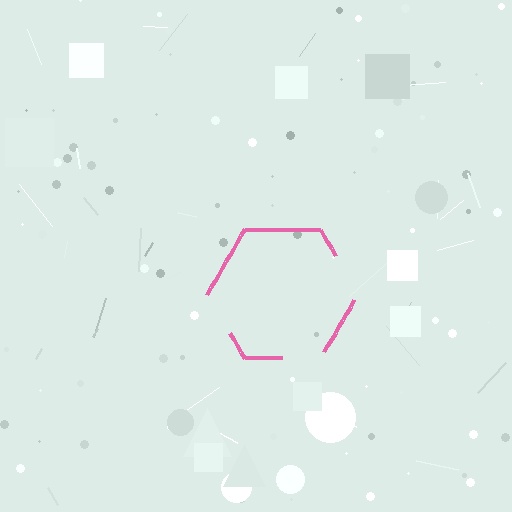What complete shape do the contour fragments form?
The contour fragments form a hexagon.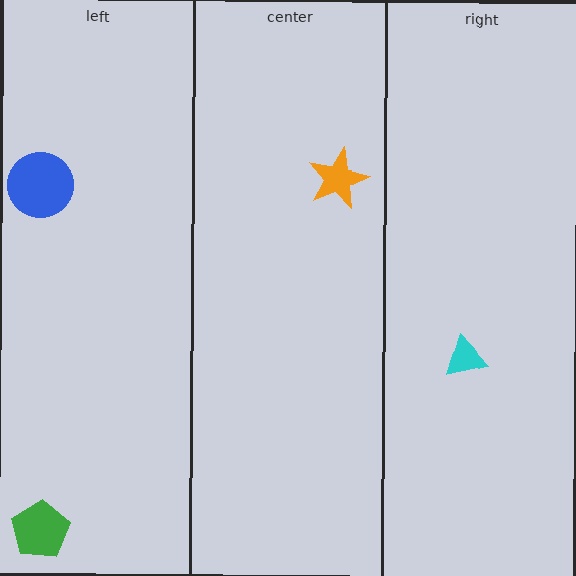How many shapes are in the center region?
1.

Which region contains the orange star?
The center region.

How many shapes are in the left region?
2.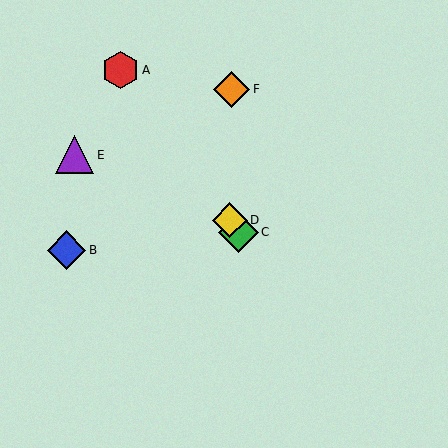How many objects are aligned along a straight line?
3 objects (A, C, D) are aligned along a straight line.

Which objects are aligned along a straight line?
Objects A, C, D are aligned along a straight line.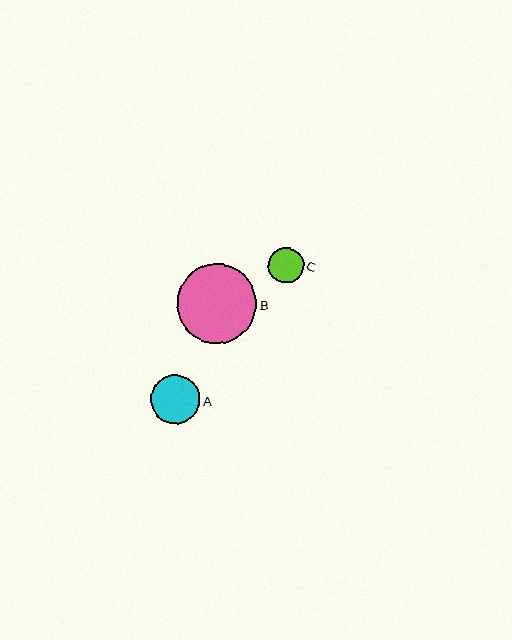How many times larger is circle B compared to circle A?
Circle B is approximately 1.6 times the size of circle A.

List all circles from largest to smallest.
From largest to smallest: B, A, C.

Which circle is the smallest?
Circle C is the smallest with a size of approximately 35 pixels.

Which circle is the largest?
Circle B is the largest with a size of approximately 80 pixels.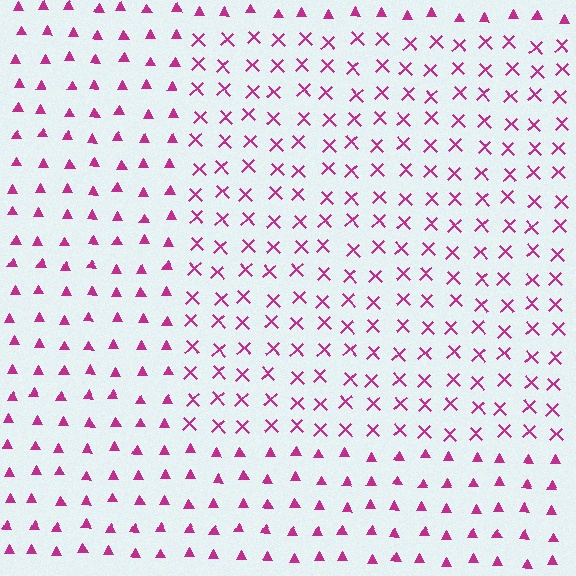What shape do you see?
I see a rectangle.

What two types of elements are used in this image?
The image uses X marks inside the rectangle region and triangles outside it.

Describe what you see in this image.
The image is filled with small magenta elements arranged in a uniform grid. A rectangle-shaped region contains X marks, while the surrounding area contains triangles. The boundary is defined purely by the change in element shape.